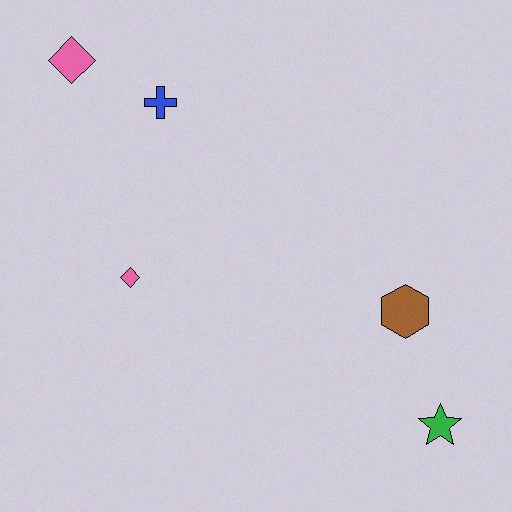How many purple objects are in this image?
There are no purple objects.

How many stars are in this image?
There is 1 star.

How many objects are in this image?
There are 5 objects.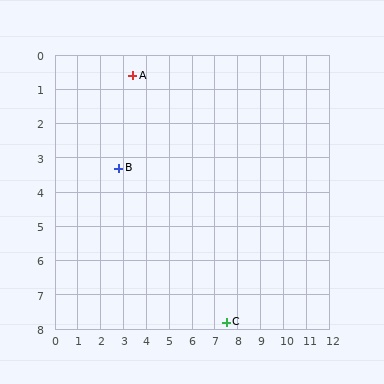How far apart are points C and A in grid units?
Points C and A are about 8.3 grid units apart.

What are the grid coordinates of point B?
Point B is at approximately (2.8, 3.3).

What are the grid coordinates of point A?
Point A is at approximately (3.4, 0.6).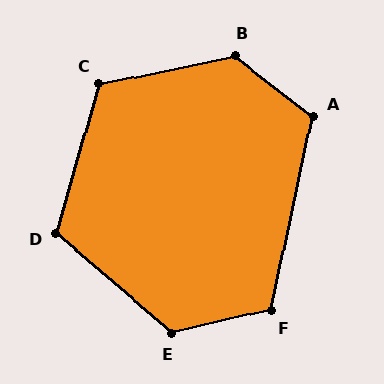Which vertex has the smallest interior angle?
D, at approximately 115 degrees.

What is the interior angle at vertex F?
Approximately 115 degrees (obtuse).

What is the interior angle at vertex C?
Approximately 118 degrees (obtuse).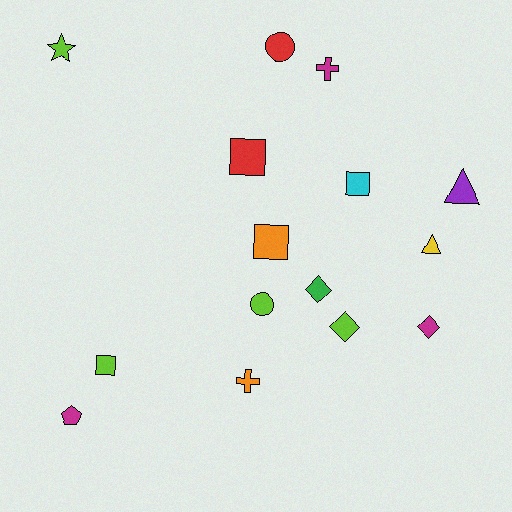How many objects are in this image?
There are 15 objects.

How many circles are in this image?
There are 2 circles.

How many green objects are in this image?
There is 1 green object.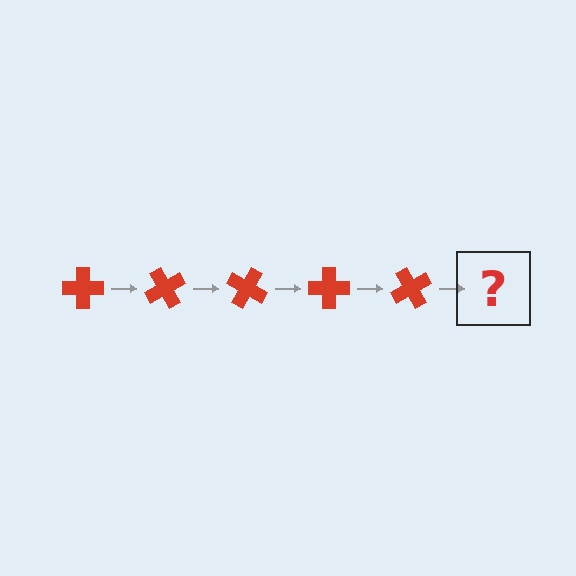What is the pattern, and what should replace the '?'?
The pattern is that the cross rotates 60 degrees each step. The '?' should be a red cross rotated 300 degrees.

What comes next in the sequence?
The next element should be a red cross rotated 300 degrees.